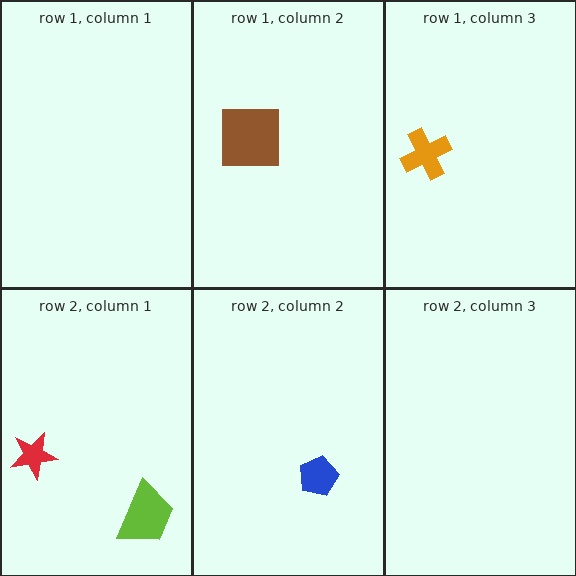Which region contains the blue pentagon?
The row 2, column 2 region.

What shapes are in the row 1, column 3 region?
The orange cross.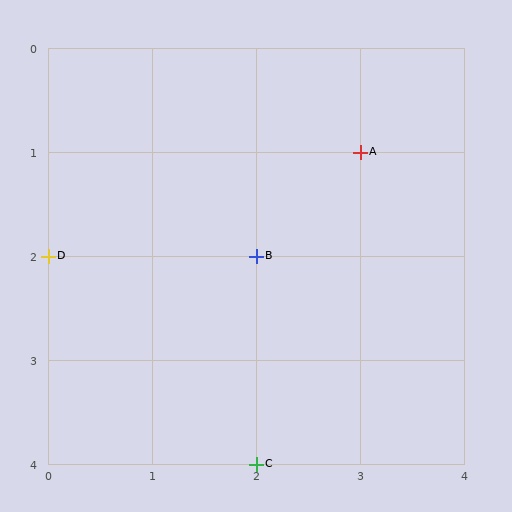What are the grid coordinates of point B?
Point B is at grid coordinates (2, 2).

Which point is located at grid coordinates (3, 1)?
Point A is at (3, 1).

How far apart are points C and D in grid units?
Points C and D are 2 columns and 2 rows apart (about 2.8 grid units diagonally).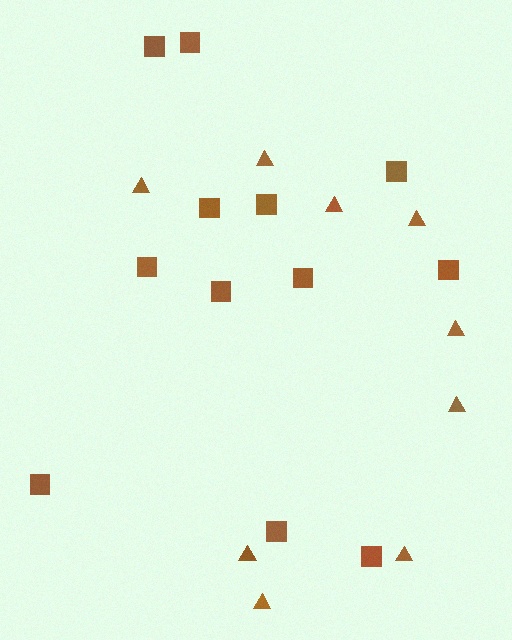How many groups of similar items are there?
There are 2 groups: one group of triangles (9) and one group of squares (12).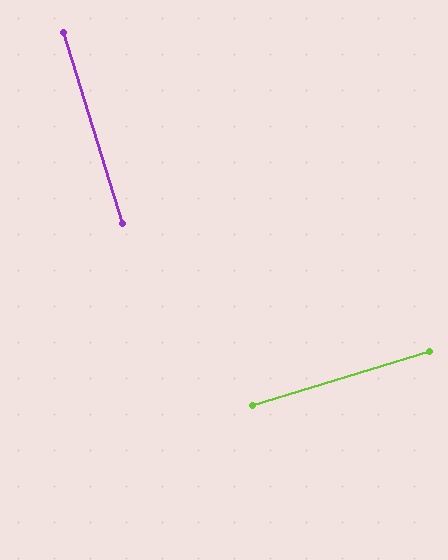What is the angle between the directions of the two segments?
Approximately 90 degrees.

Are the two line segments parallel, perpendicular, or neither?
Perpendicular — they meet at approximately 90°.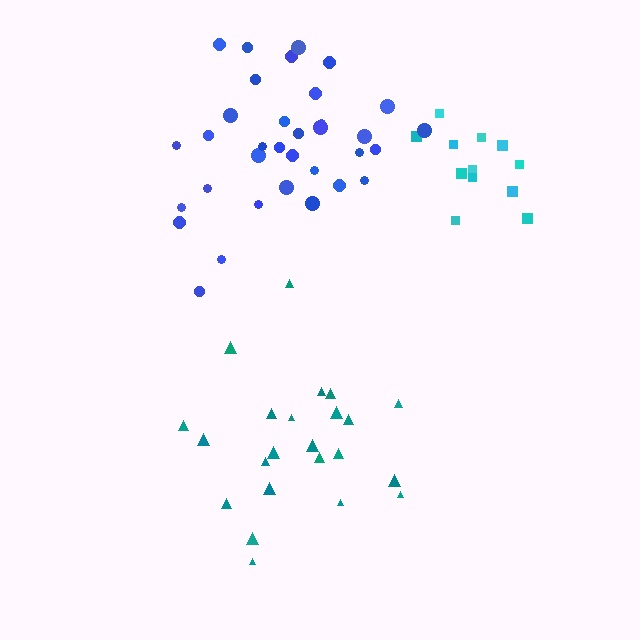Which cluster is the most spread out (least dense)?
Teal.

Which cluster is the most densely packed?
Blue.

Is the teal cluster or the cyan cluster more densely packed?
Cyan.